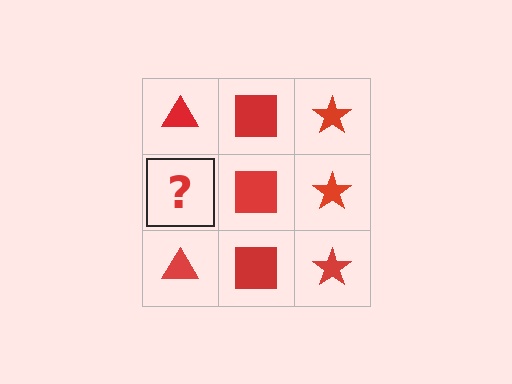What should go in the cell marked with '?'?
The missing cell should contain a red triangle.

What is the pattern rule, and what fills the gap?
The rule is that each column has a consistent shape. The gap should be filled with a red triangle.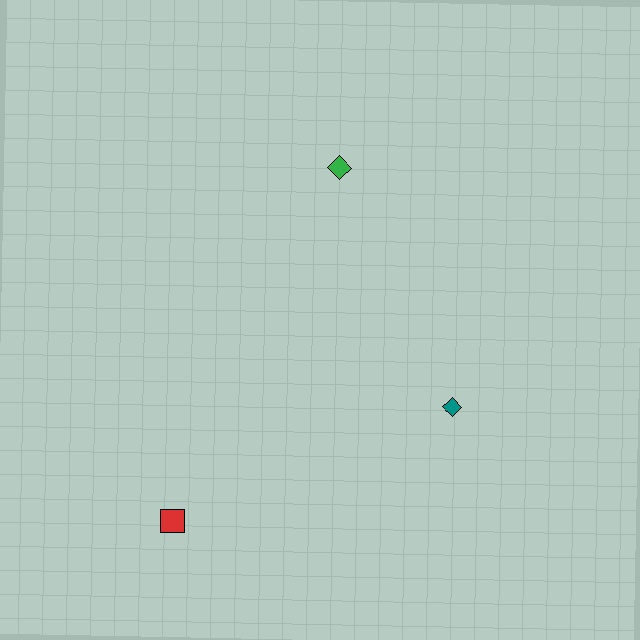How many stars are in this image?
There are no stars.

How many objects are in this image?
There are 3 objects.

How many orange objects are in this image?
There are no orange objects.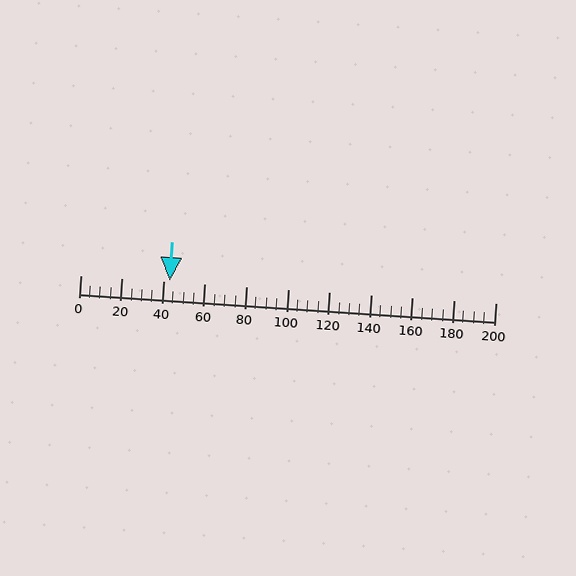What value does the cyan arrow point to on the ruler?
The cyan arrow points to approximately 43.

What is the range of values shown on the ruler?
The ruler shows values from 0 to 200.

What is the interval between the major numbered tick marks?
The major tick marks are spaced 20 units apart.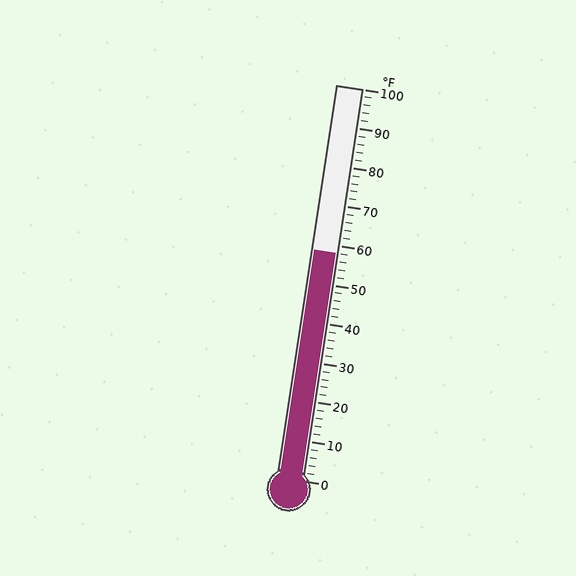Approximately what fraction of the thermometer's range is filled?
The thermometer is filled to approximately 60% of its range.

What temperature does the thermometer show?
The thermometer shows approximately 58°F.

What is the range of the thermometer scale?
The thermometer scale ranges from 0°F to 100°F.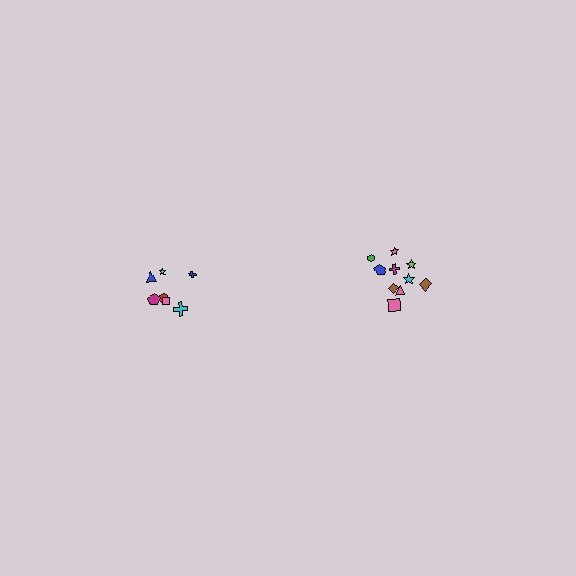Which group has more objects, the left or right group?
The right group.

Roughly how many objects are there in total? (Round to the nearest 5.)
Roughly 15 objects in total.